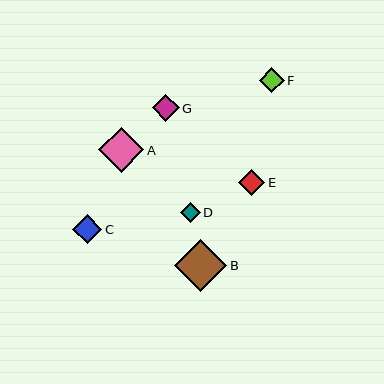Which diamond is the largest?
Diamond B is the largest with a size of approximately 52 pixels.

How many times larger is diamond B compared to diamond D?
Diamond B is approximately 2.6 times the size of diamond D.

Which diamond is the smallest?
Diamond D is the smallest with a size of approximately 20 pixels.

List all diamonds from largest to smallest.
From largest to smallest: B, A, C, G, E, F, D.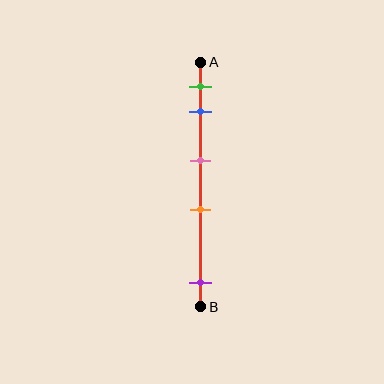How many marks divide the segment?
There are 5 marks dividing the segment.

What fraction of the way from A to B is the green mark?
The green mark is approximately 10% (0.1) of the way from A to B.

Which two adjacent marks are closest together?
The green and blue marks are the closest adjacent pair.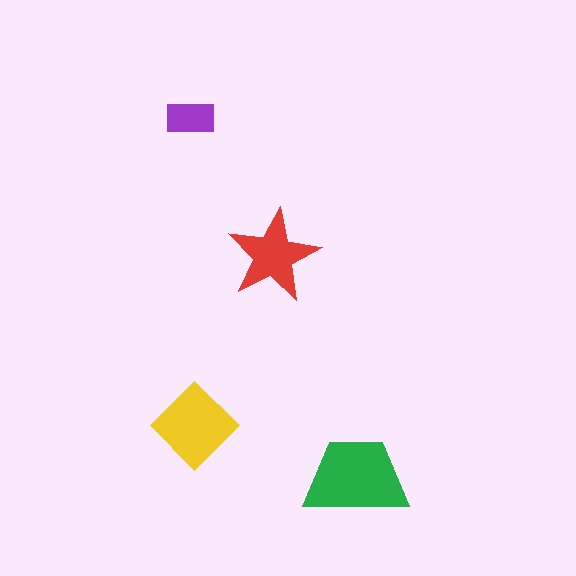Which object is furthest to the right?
The green trapezoid is rightmost.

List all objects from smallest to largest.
The purple rectangle, the red star, the yellow diamond, the green trapezoid.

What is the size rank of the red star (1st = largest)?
3rd.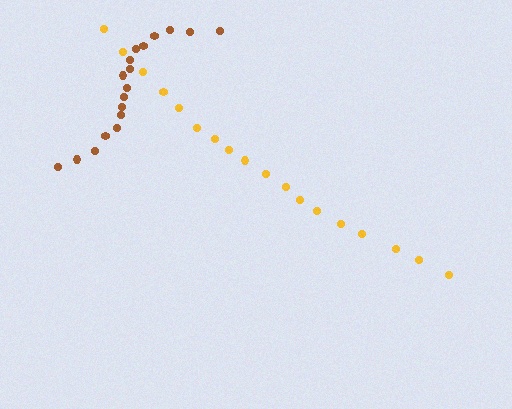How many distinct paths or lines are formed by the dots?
There are 2 distinct paths.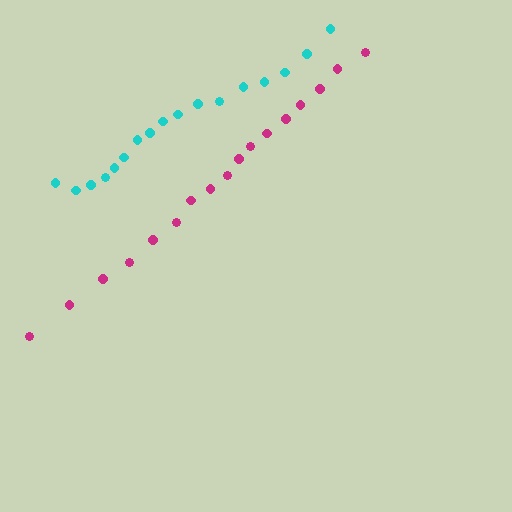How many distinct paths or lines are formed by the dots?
There are 2 distinct paths.